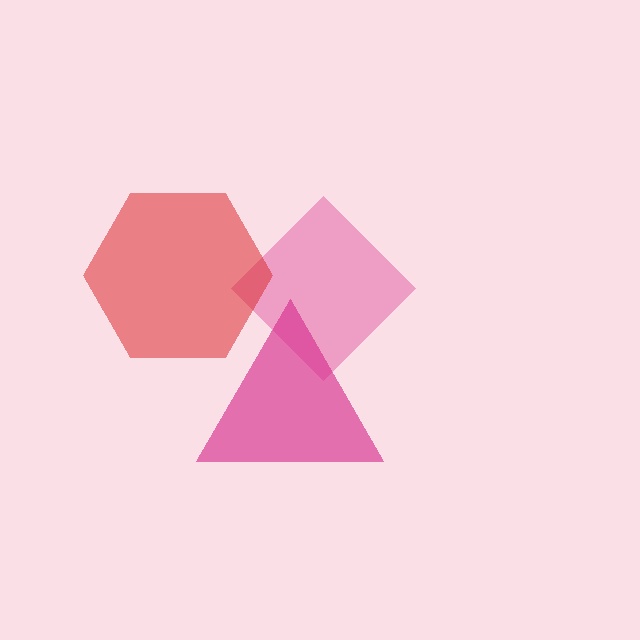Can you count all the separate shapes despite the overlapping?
Yes, there are 3 separate shapes.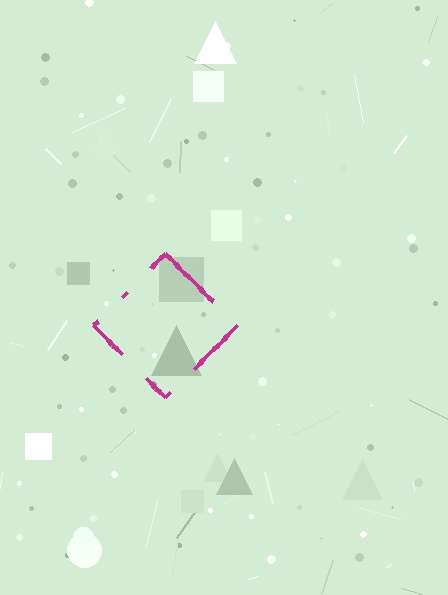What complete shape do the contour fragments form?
The contour fragments form a diamond.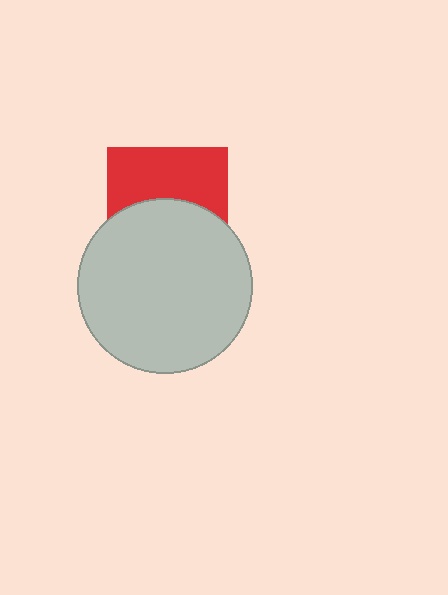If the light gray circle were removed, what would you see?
You would see the complete red square.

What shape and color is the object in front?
The object in front is a light gray circle.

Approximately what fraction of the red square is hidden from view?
Roughly 52% of the red square is hidden behind the light gray circle.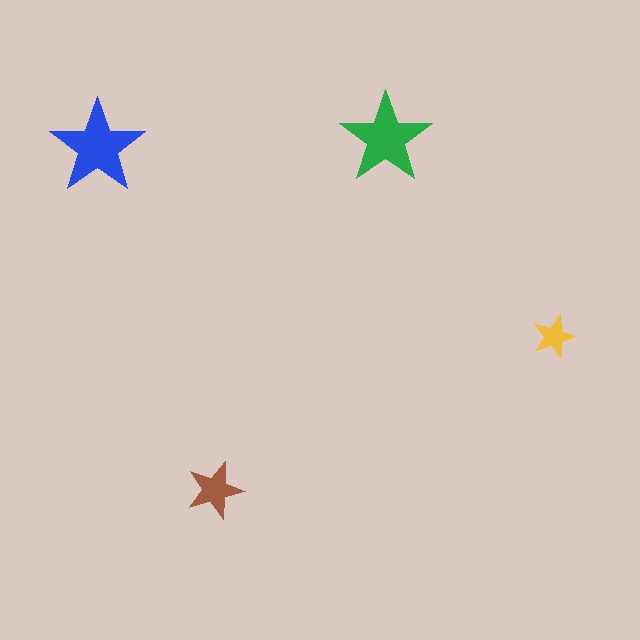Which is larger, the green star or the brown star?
The green one.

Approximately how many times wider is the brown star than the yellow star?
About 1.5 times wider.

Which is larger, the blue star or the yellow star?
The blue one.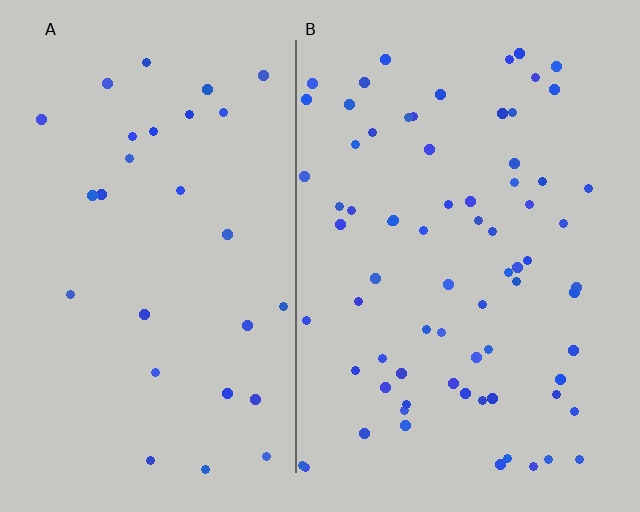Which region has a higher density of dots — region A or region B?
B (the right).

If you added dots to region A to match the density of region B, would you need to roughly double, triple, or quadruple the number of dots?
Approximately triple.